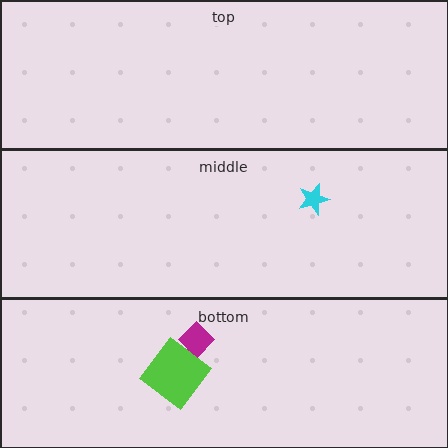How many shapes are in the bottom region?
2.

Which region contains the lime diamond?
The bottom region.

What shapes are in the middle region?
The cyan star.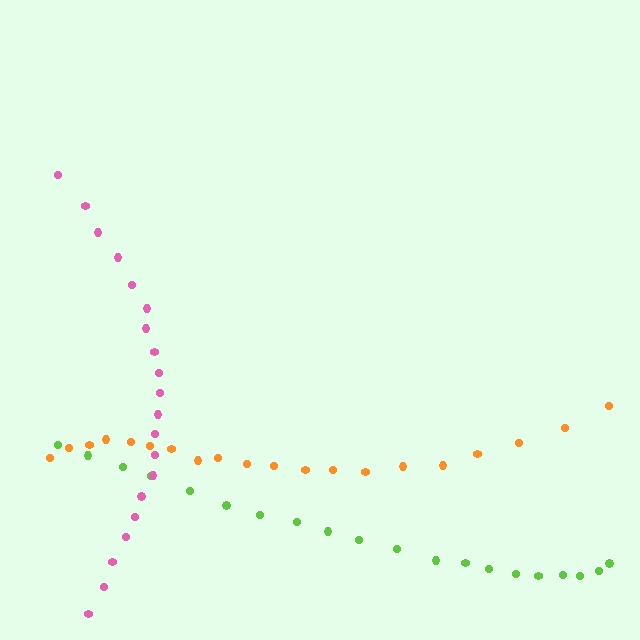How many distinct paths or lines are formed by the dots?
There are 3 distinct paths.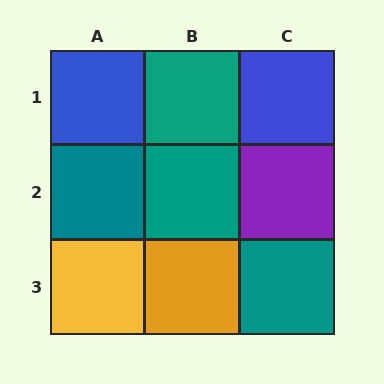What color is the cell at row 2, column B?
Teal.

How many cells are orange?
1 cell is orange.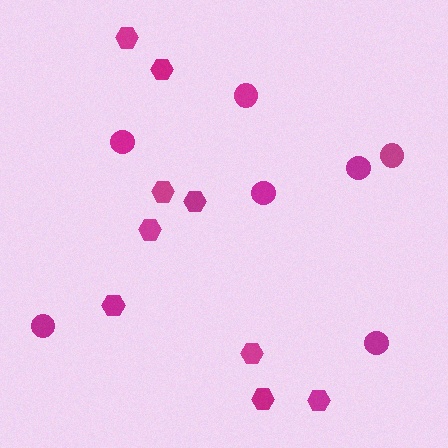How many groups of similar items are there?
There are 2 groups: one group of circles (7) and one group of hexagons (9).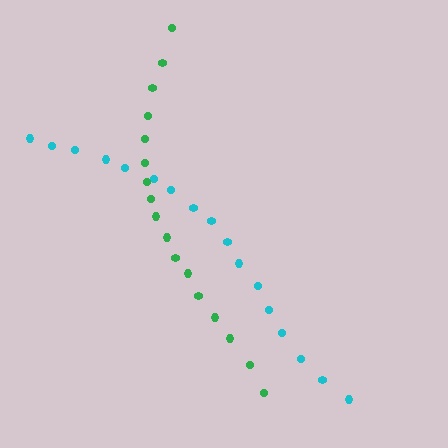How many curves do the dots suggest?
There are 2 distinct paths.